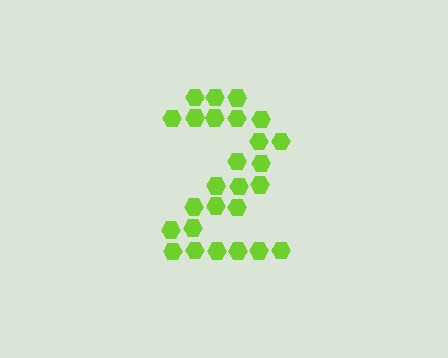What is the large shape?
The large shape is the digit 2.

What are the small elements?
The small elements are hexagons.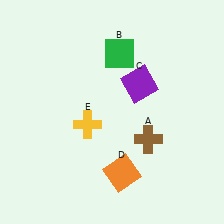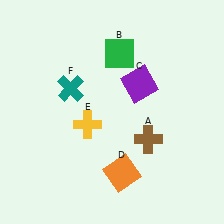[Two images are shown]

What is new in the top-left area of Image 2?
A teal cross (F) was added in the top-left area of Image 2.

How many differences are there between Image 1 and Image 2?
There is 1 difference between the two images.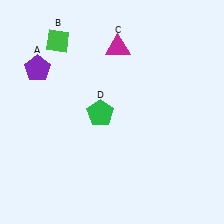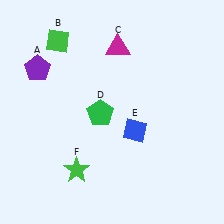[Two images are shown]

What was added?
A blue diamond (E), a green star (F) were added in Image 2.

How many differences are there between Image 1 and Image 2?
There are 2 differences between the two images.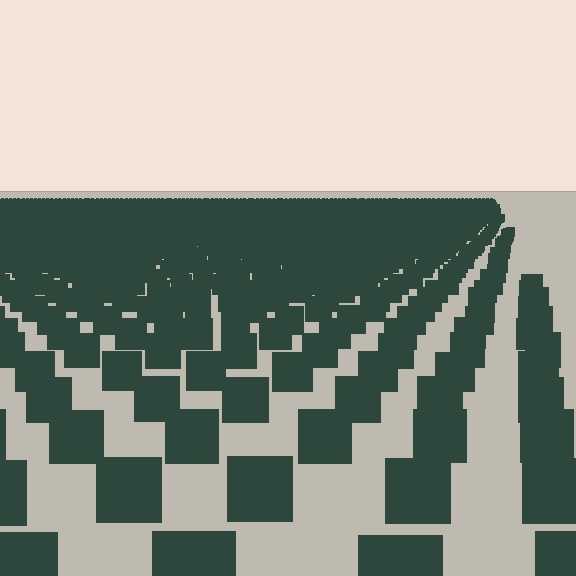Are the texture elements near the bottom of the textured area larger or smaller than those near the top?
Larger. Near the bottom, elements are closer to the viewer and appear at a bigger on-screen size.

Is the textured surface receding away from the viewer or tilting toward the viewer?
The surface is receding away from the viewer. Texture elements get smaller and denser toward the top.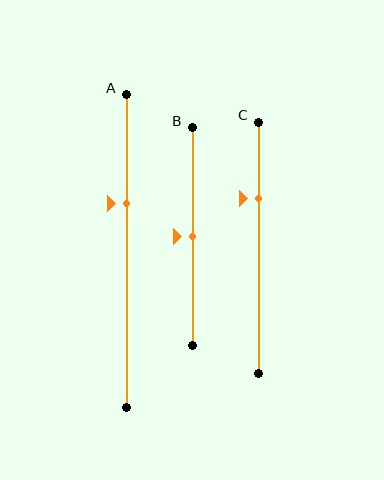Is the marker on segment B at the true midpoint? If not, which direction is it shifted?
Yes, the marker on segment B is at the true midpoint.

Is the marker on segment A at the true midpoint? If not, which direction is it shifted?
No, the marker on segment A is shifted upward by about 15% of the segment length.